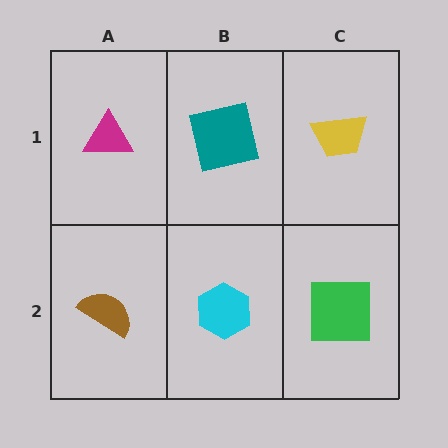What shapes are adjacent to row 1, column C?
A green square (row 2, column C), a teal square (row 1, column B).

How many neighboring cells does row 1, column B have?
3.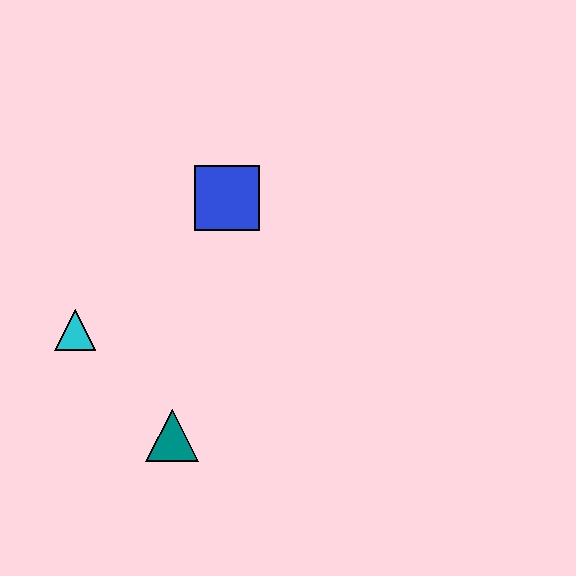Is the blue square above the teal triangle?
Yes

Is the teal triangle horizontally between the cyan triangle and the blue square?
Yes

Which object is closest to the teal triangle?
The cyan triangle is closest to the teal triangle.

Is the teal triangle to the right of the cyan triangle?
Yes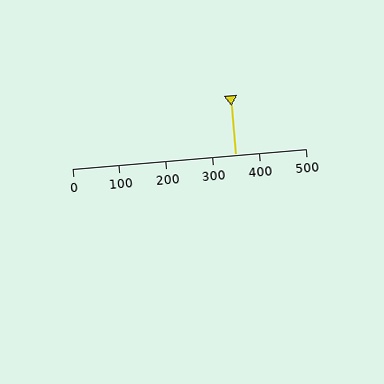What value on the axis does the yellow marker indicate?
The marker indicates approximately 350.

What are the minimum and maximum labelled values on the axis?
The axis runs from 0 to 500.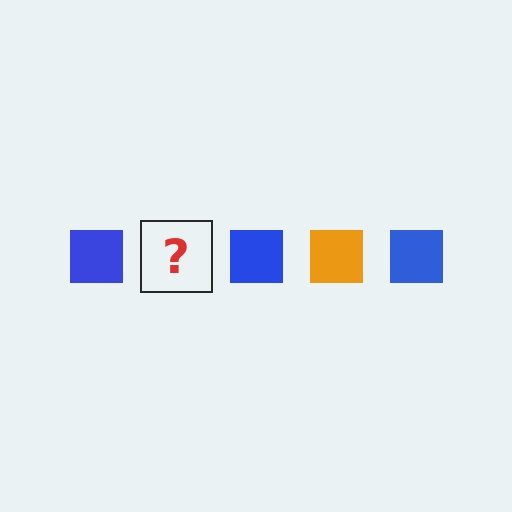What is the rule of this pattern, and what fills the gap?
The rule is that the pattern cycles through blue, orange squares. The gap should be filled with an orange square.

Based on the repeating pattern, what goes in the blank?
The blank should be an orange square.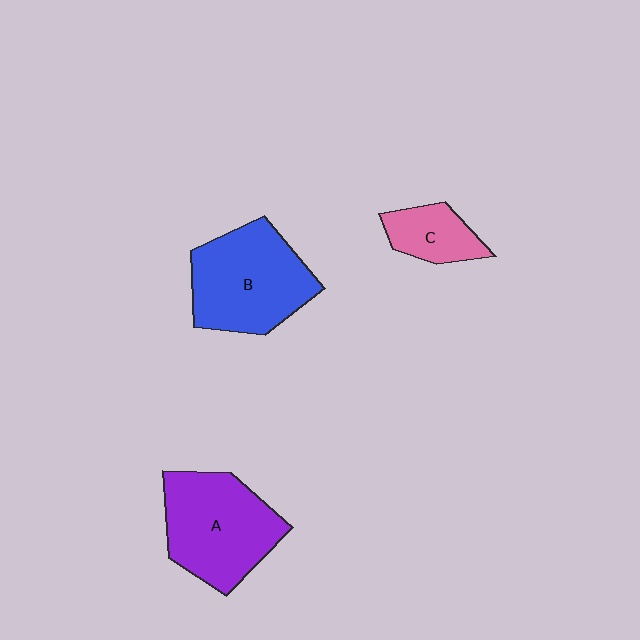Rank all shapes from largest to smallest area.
From largest to smallest: B (blue), A (purple), C (pink).